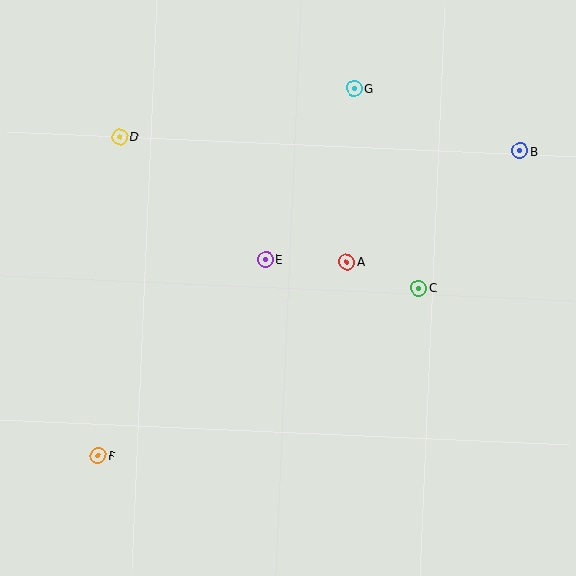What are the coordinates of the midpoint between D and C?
The midpoint between D and C is at (269, 212).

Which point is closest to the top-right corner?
Point B is closest to the top-right corner.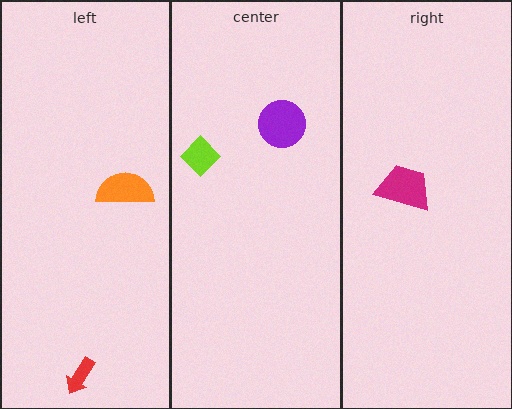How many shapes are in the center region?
2.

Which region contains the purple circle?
The center region.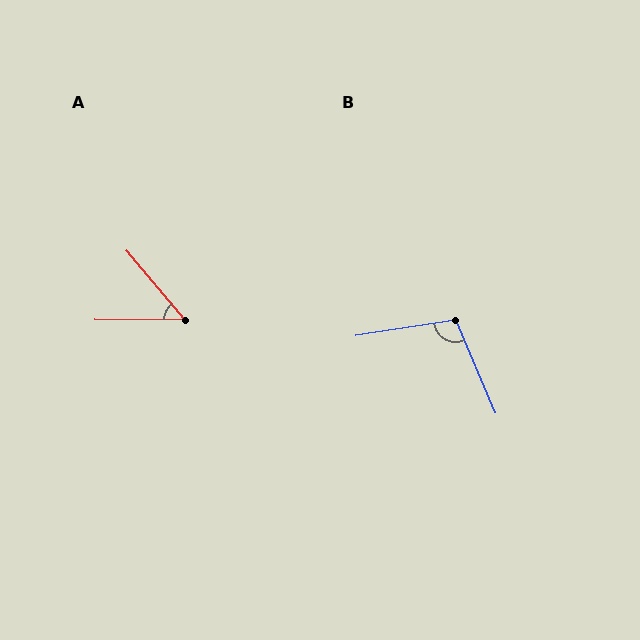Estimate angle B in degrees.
Approximately 105 degrees.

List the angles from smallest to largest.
A (50°), B (105°).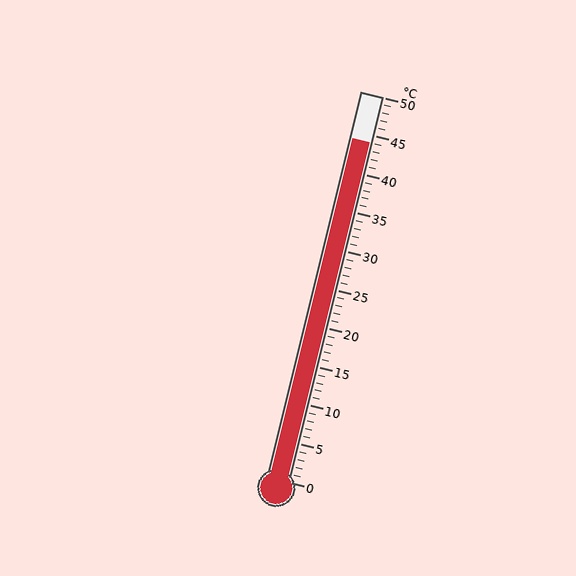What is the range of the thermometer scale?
The thermometer scale ranges from 0°C to 50°C.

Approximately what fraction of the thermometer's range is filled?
The thermometer is filled to approximately 90% of its range.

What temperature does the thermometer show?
The thermometer shows approximately 44°C.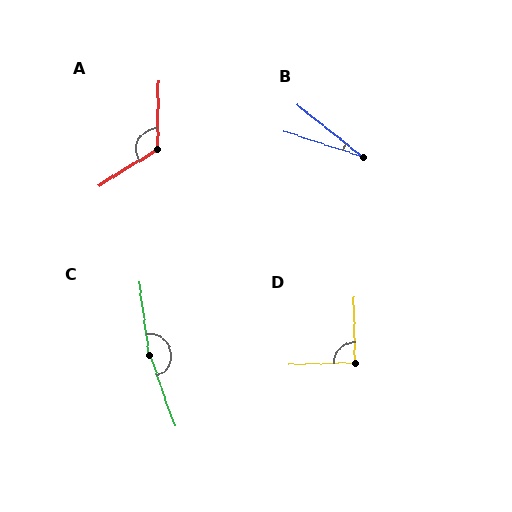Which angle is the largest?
C, at approximately 168 degrees.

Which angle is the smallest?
B, at approximately 20 degrees.